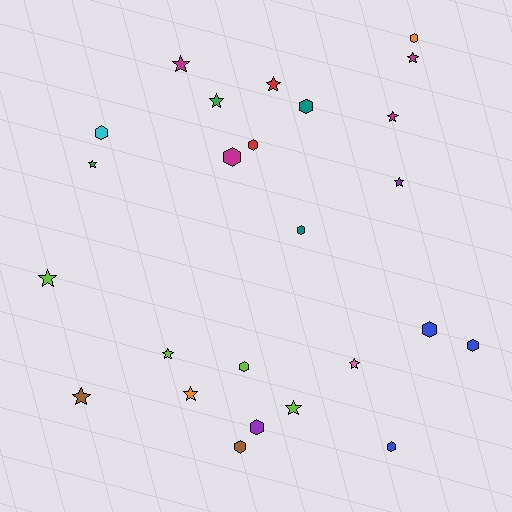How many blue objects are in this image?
There are 3 blue objects.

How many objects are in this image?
There are 25 objects.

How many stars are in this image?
There are 13 stars.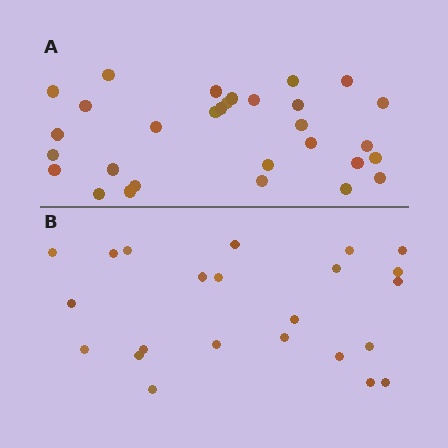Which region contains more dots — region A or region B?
Region A (the top region) has more dots.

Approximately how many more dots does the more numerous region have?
Region A has roughly 8 or so more dots than region B.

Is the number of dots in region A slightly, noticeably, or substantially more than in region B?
Region A has noticeably more, but not dramatically so. The ratio is roughly 1.3 to 1.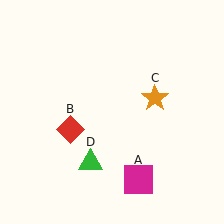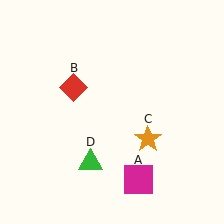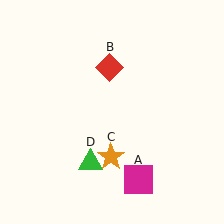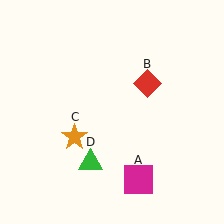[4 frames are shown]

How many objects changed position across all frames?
2 objects changed position: red diamond (object B), orange star (object C).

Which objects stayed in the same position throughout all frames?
Magenta square (object A) and green triangle (object D) remained stationary.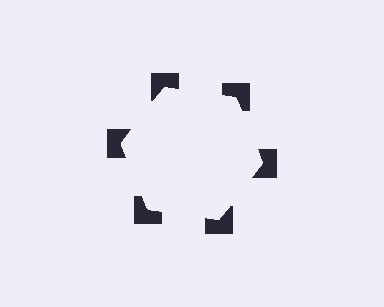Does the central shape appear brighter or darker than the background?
It typically appears slightly brighter than the background, even though no actual brightness change is drawn.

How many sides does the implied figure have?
6 sides.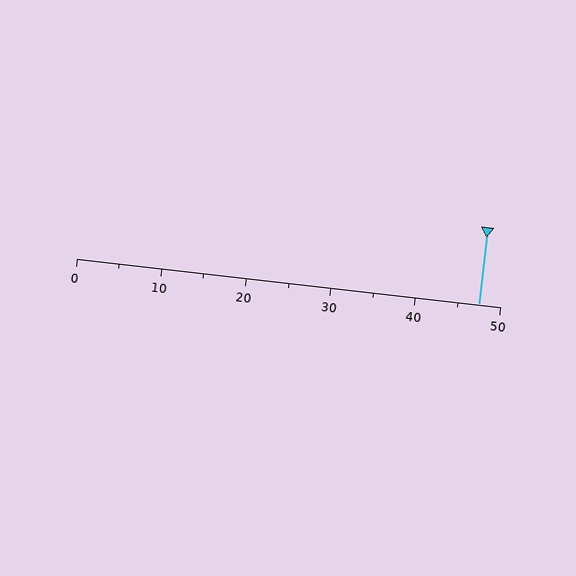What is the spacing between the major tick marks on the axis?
The major ticks are spaced 10 apart.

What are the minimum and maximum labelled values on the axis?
The axis runs from 0 to 50.